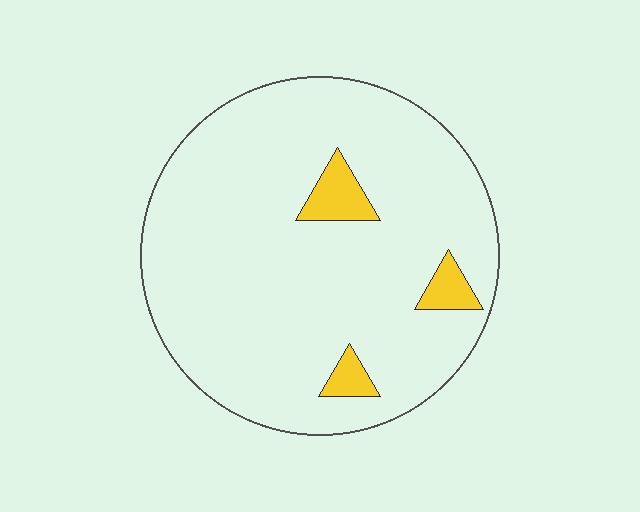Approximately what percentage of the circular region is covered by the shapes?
Approximately 5%.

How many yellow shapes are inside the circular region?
3.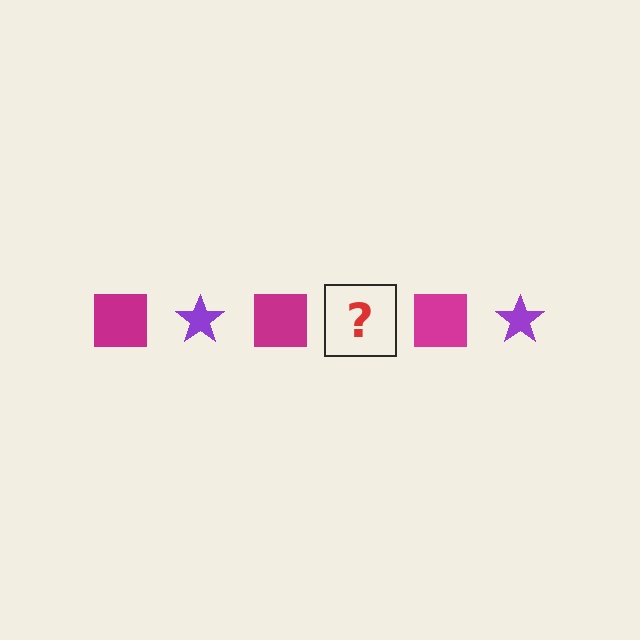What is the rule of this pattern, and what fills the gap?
The rule is that the pattern alternates between magenta square and purple star. The gap should be filled with a purple star.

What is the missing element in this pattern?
The missing element is a purple star.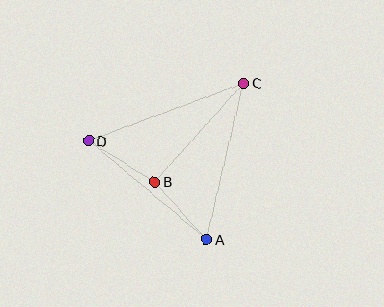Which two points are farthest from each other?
Points C and D are farthest from each other.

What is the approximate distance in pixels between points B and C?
The distance between B and C is approximately 133 pixels.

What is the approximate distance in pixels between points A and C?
The distance between A and C is approximately 161 pixels.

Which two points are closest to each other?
Points A and B are closest to each other.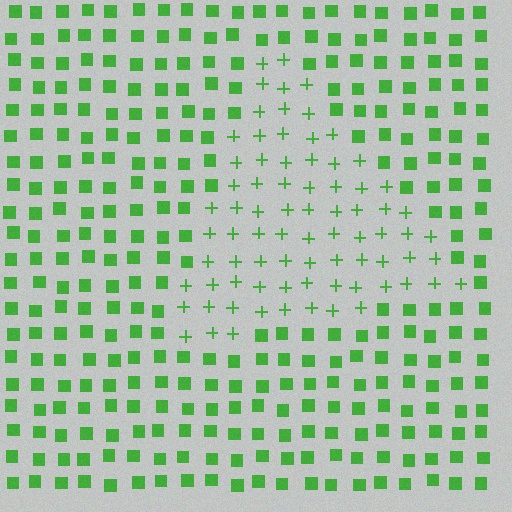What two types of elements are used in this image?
The image uses plus signs inside the triangle region and squares outside it.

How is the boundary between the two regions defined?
The boundary is defined by a change in element shape: plus signs inside vs. squares outside. All elements share the same color and spacing.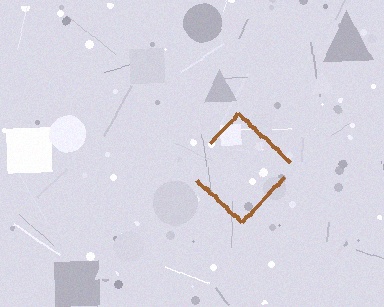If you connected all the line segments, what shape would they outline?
They would outline a diamond.